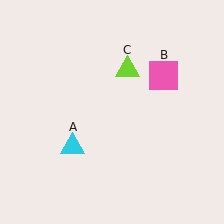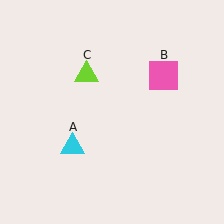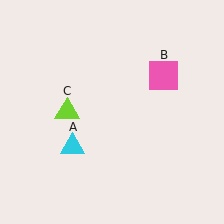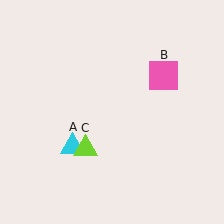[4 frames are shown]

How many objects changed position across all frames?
1 object changed position: lime triangle (object C).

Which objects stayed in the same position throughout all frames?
Cyan triangle (object A) and pink square (object B) remained stationary.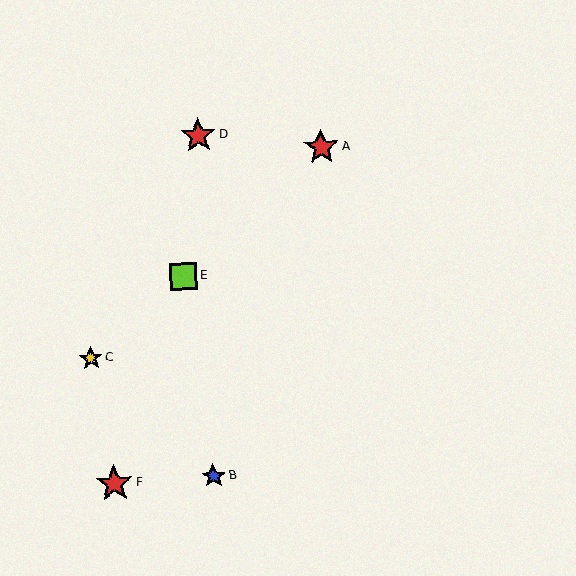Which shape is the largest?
The red star (labeled F) is the largest.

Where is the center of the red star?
The center of the red star is at (114, 483).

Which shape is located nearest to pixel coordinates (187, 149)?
The red star (labeled D) at (198, 136) is nearest to that location.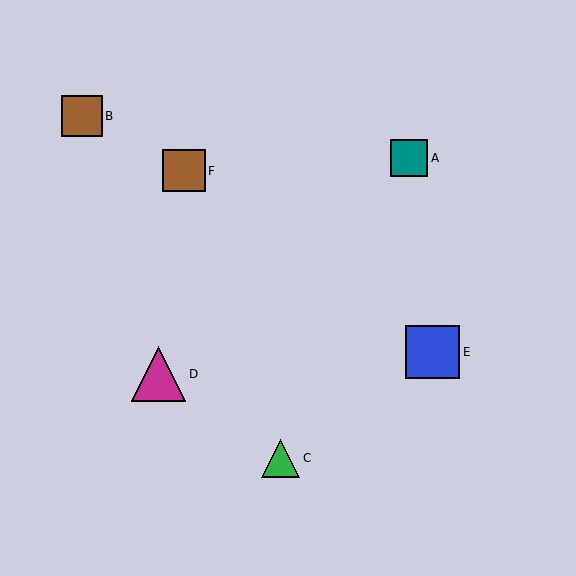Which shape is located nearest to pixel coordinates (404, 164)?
The teal square (labeled A) at (409, 158) is nearest to that location.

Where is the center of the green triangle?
The center of the green triangle is at (281, 458).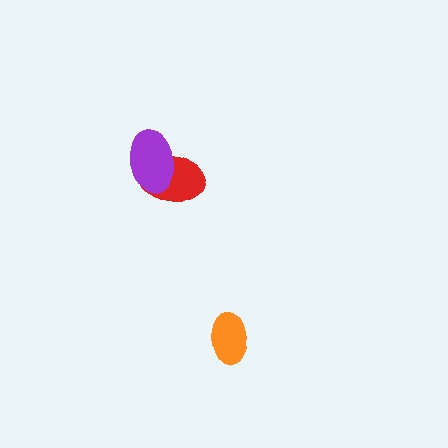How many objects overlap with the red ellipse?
1 object overlaps with the red ellipse.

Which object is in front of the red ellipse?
The purple ellipse is in front of the red ellipse.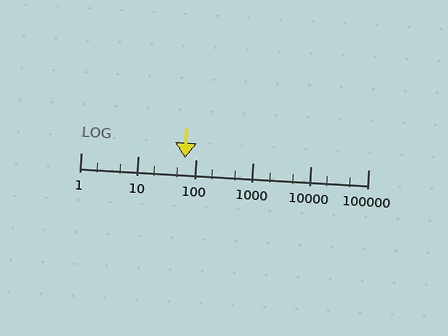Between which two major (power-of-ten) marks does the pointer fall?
The pointer is between 10 and 100.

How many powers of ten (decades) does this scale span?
The scale spans 5 decades, from 1 to 100000.